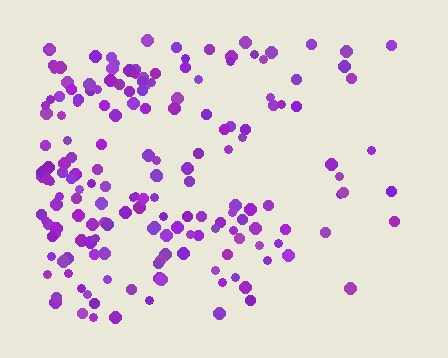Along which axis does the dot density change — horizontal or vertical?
Horizontal.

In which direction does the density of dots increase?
From right to left, with the left side densest.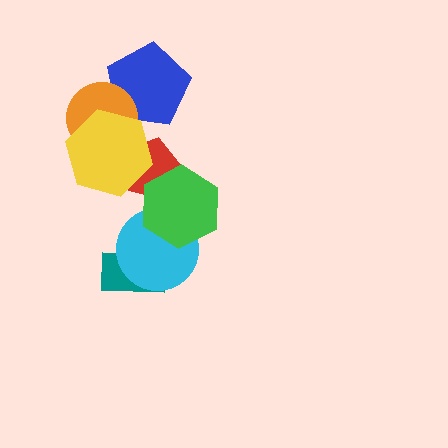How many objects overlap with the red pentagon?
2 objects overlap with the red pentagon.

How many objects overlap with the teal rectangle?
1 object overlaps with the teal rectangle.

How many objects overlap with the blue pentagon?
2 objects overlap with the blue pentagon.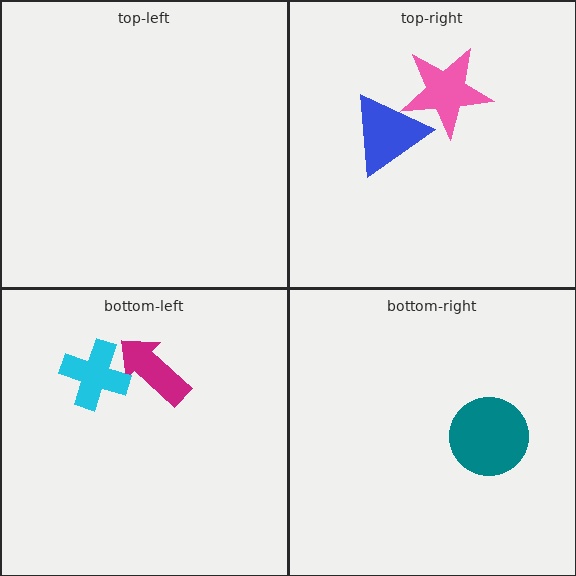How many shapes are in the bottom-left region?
2.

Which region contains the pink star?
The top-right region.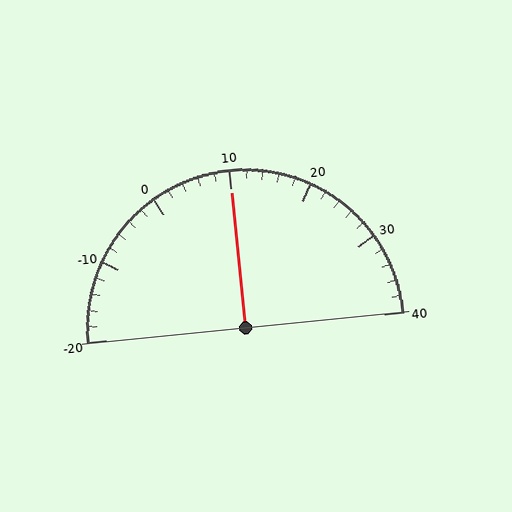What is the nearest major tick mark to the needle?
The nearest major tick mark is 10.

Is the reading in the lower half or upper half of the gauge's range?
The reading is in the upper half of the range (-20 to 40).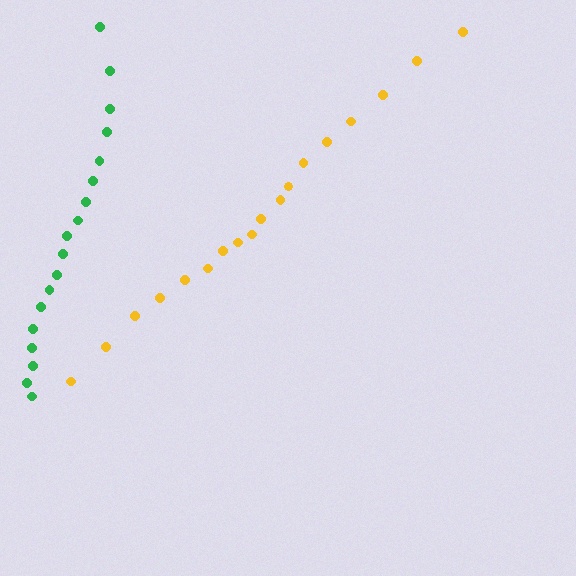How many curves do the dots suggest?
There are 2 distinct paths.